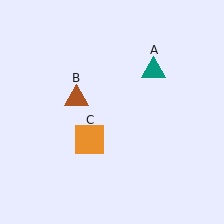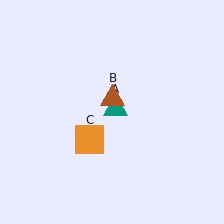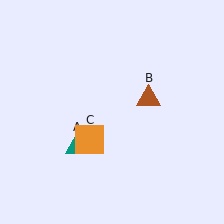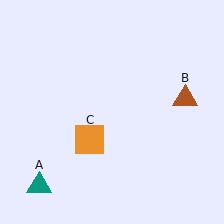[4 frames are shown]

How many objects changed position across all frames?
2 objects changed position: teal triangle (object A), brown triangle (object B).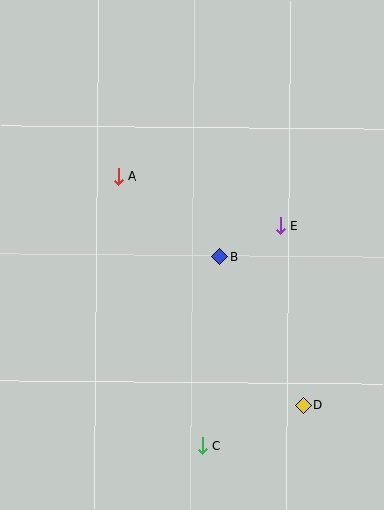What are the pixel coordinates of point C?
Point C is at (202, 446).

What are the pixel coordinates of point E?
Point E is at (280, 226).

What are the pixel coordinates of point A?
Point A is at (118, 177).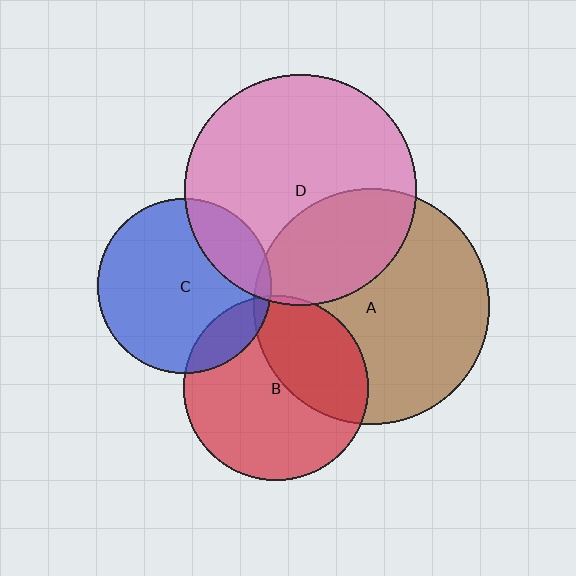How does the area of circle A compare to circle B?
Approximately 1.6 times.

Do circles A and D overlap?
Yes.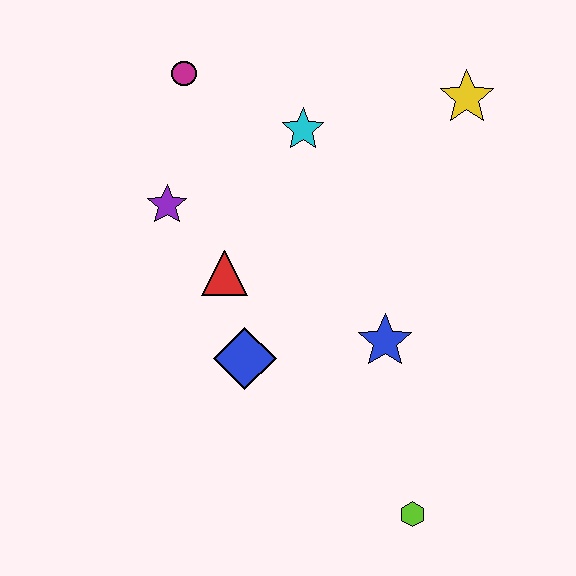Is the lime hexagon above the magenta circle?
No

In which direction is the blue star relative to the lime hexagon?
The blue star is above the lime hexagon.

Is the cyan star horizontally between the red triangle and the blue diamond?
No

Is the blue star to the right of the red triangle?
Yes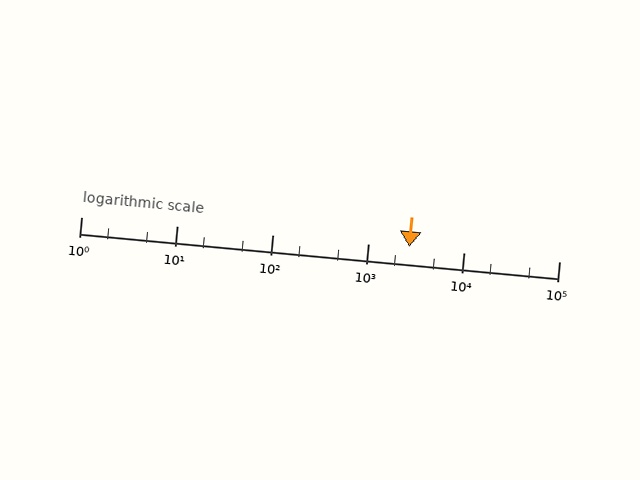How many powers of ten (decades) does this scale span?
The scale spans 5 decades, from 1 to 100000.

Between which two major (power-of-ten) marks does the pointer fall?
The pointer is between 1000 and 10000.